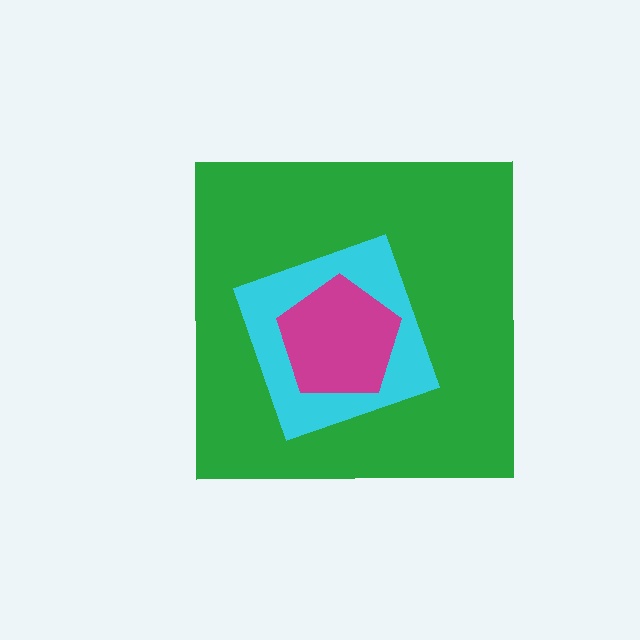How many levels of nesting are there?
3.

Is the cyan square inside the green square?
Yes.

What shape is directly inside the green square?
The cyan square.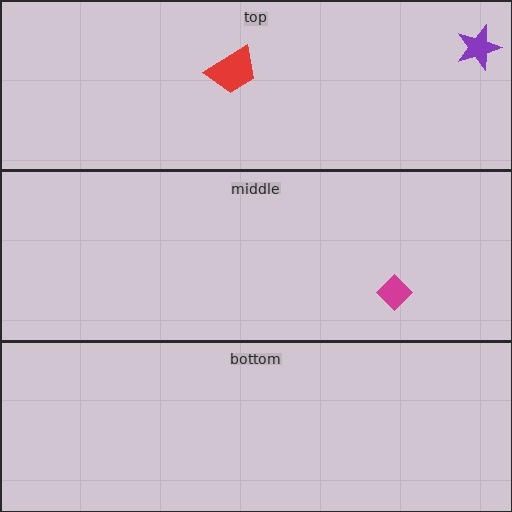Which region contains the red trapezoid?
The top region.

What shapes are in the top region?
The red trapezoid, the purple star.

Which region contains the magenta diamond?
The middle region.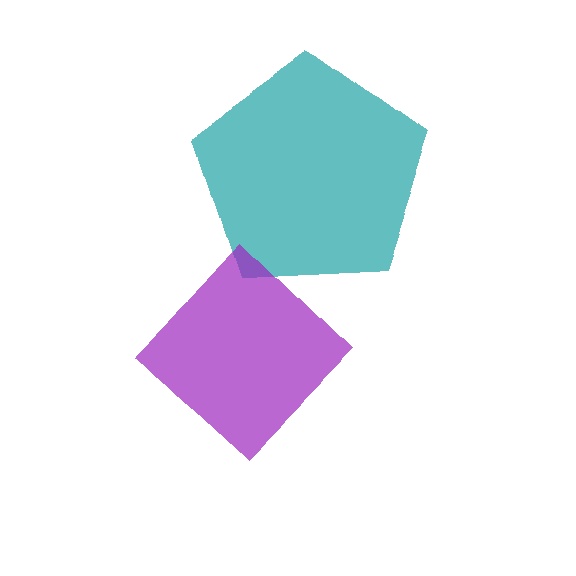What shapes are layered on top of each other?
The layered shapes are: a teal pentagon, a purple diamond.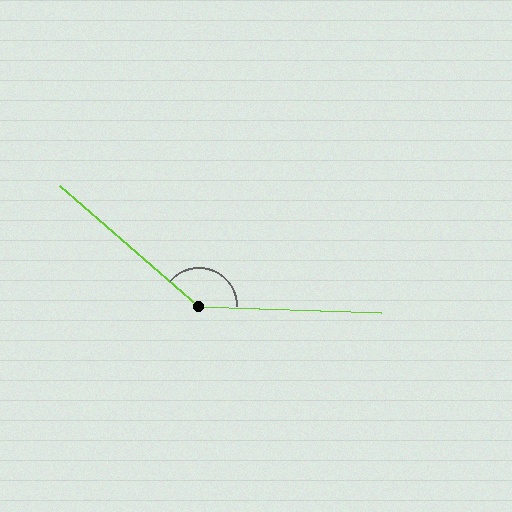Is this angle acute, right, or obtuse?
It is obtuse.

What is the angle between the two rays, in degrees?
Approximately 141 degrees.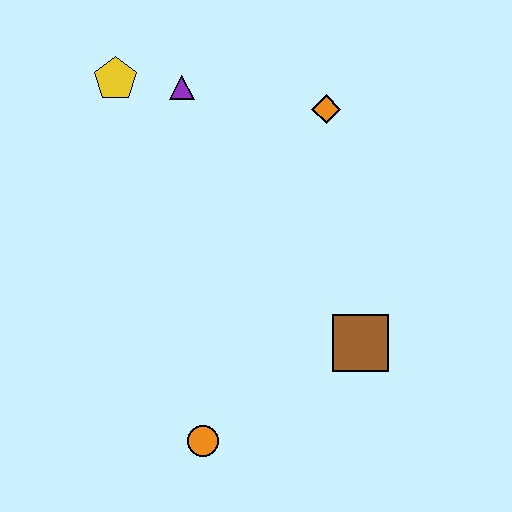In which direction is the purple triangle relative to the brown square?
The purple triangle is above the brown square.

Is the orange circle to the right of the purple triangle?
Yes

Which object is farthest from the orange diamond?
The orange circle is farthest from the orange diamond.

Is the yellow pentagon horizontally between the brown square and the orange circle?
No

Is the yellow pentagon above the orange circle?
Yes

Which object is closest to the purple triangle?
The yellow pentagon is closest to the purple triangle.